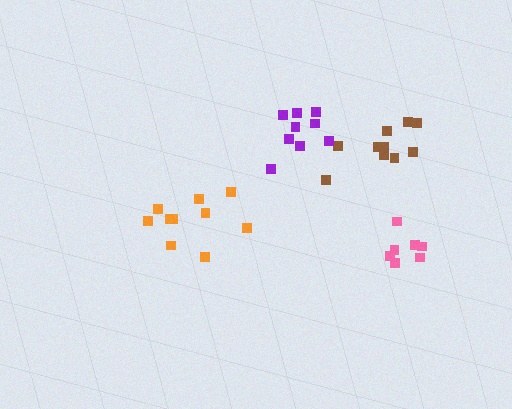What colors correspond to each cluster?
The clusters are colored: brown, pink, orange, purple.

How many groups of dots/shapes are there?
There are 4 groups.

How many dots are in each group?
Group 1: 10 dots, Group 2: 7 dots, Group 3: 10 dots, Group 4: 9 dots (36 total).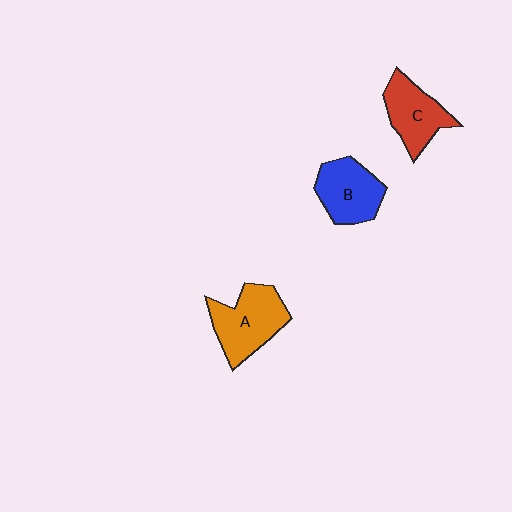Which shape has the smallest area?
Shape C (red).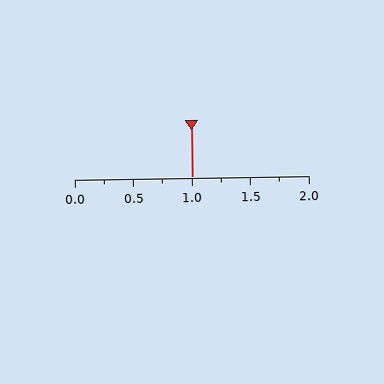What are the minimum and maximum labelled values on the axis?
The axis runs from 0.0 to 2.0.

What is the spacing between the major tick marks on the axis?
The major ticks are spaced 0.5 apart.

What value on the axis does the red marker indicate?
The marker indicates approximately 1.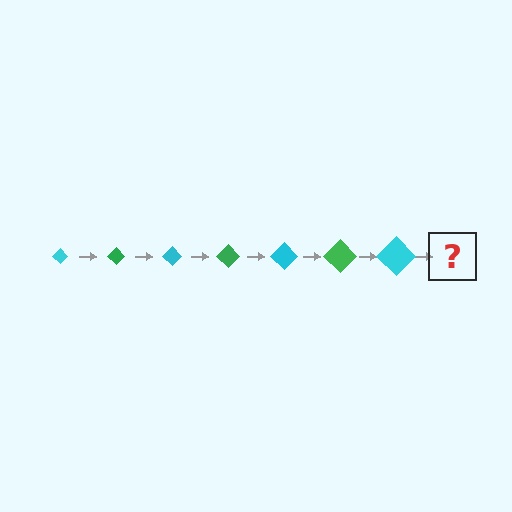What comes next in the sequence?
The next element should be a green diamond, larger than the previous one.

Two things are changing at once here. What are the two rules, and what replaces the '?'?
The two rules are that the diamond grows larger each step and the color cycles through cyan and green. The '?' should be a green diamond, larger than the previous one.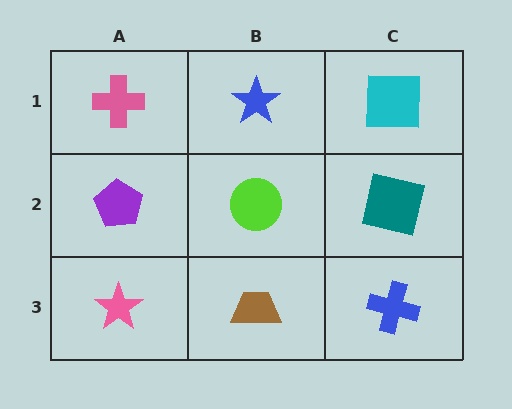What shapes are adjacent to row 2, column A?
A pink cross (row 1, column A), a pink star (row 3, column A), a lime circle (row 2, column B).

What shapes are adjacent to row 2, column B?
A blue star (row 1, column B), a brown trapezoid (row 3, column B), a purple pentagon (row 2, column A), a teal square (row 2, column C).